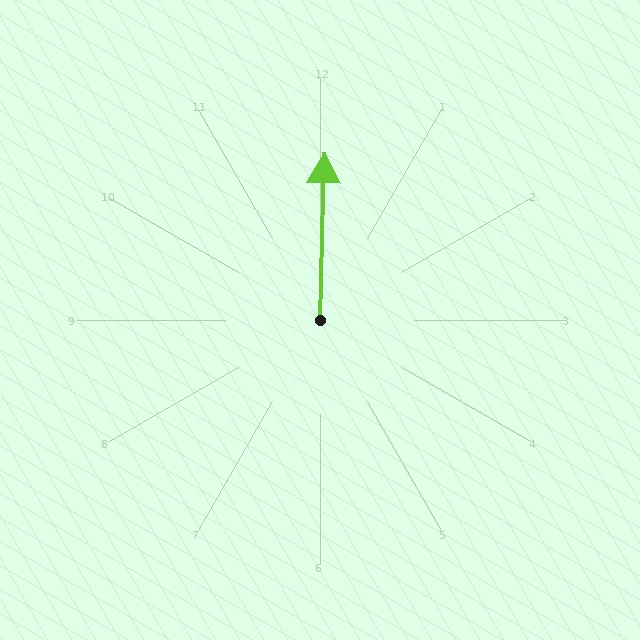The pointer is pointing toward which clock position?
Roughly 12 o'clock.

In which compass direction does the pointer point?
North.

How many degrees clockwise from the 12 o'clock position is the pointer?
Approximately 1 degrees.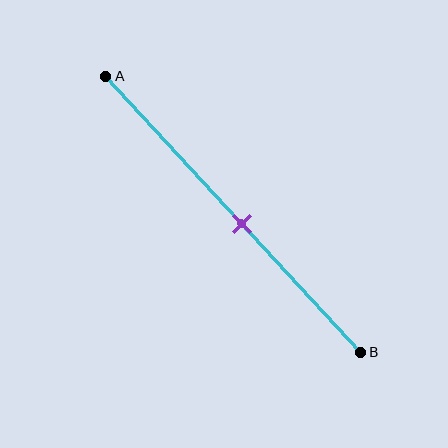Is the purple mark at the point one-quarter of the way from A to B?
No, the mark is at about 55% from A, not at the 25% one-quarter point.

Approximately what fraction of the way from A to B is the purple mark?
The purple mark is approximately 55% of the way from A to B.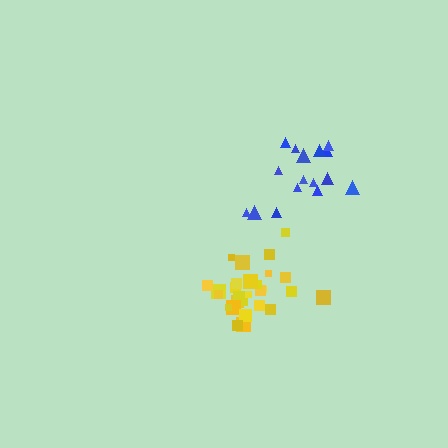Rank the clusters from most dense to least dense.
yellow, blue.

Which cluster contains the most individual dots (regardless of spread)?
Yellow (27).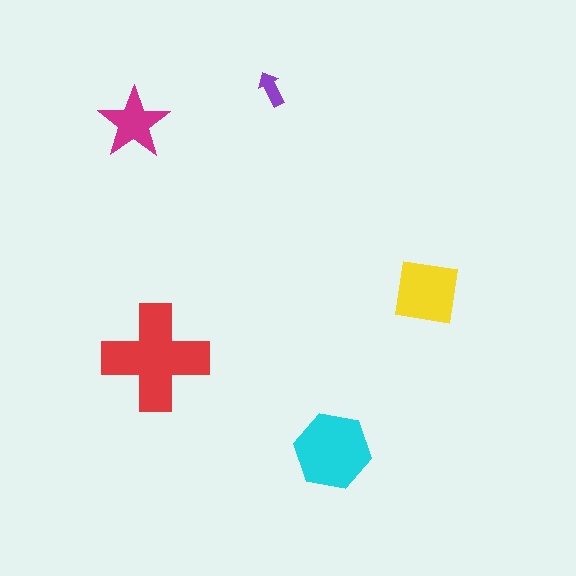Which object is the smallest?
The purple arrow.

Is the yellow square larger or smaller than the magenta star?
Larger.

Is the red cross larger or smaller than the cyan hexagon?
Larger.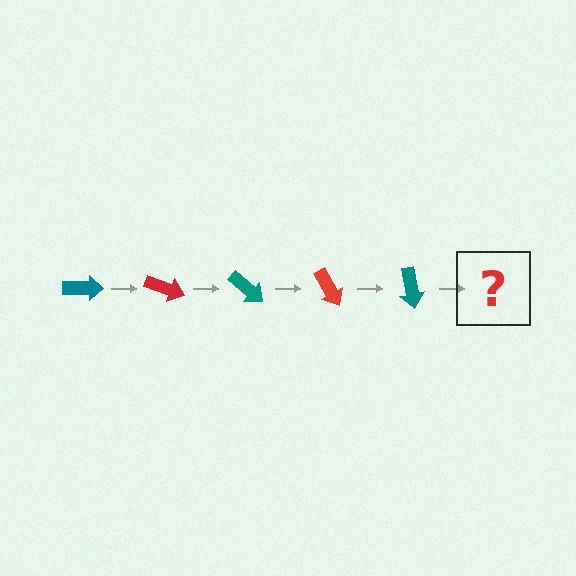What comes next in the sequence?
The next element should be a red arrow, rotated 100 degrees from the start.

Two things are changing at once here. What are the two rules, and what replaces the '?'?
The two rules are that it rotates 20 degrees each step and the color cycles through teal and red. The '?' should be a red arrow, rotated 100 degrees from the start.